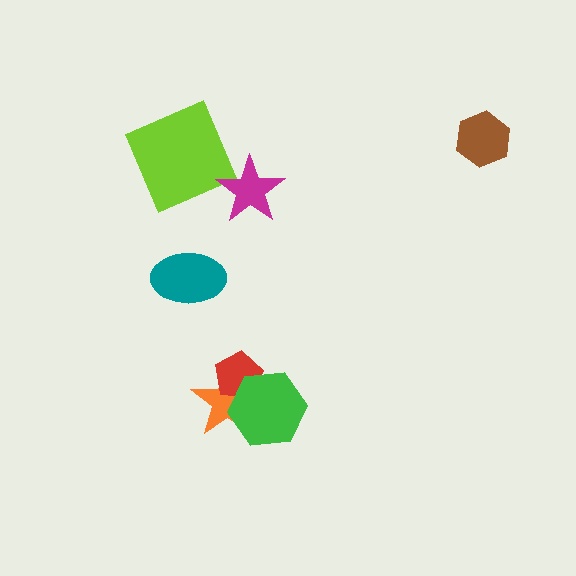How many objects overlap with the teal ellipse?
0 objects overlap with the teal ellipse.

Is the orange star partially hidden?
Yes, it is partially covered by another shape.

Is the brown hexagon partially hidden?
No, no other shape covers it.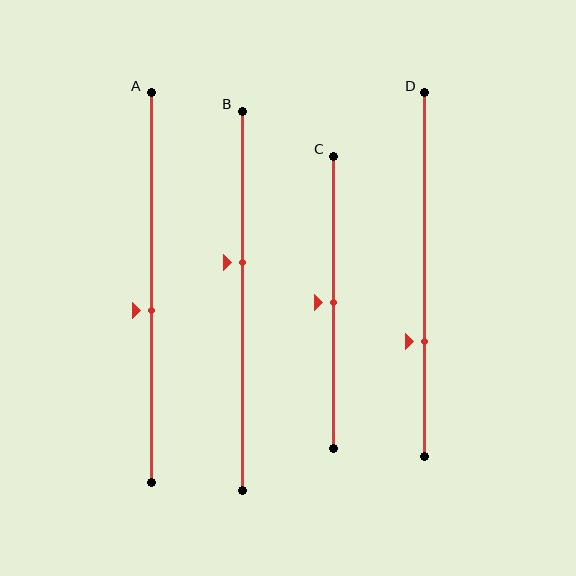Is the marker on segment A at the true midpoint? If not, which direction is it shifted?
No, the marker on segment A is shifted downward by about 6% of the segment length.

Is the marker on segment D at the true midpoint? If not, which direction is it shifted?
No, the marker on segment D is shifted downward by about 19% of the segment length.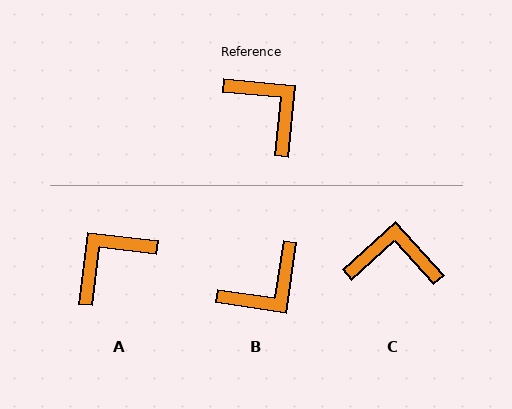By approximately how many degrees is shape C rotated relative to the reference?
Approximately 48 degrees counter-clockwise.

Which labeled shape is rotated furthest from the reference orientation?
B, about 93 degrees away.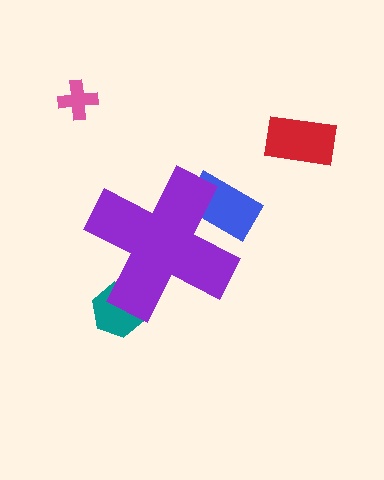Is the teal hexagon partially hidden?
Yes, the teal hexagon is partially hidden behind the purple cross.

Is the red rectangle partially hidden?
No, the red rectangle is fully visible.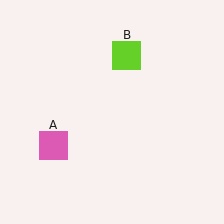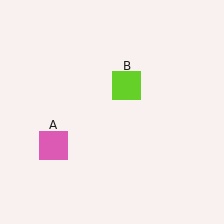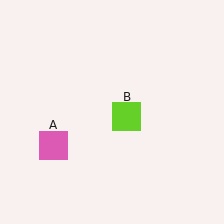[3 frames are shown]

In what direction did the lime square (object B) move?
The lime square (object B) moved down.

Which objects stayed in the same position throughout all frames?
Pink square (object A) remained stationary.